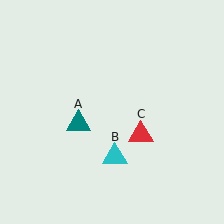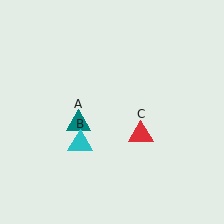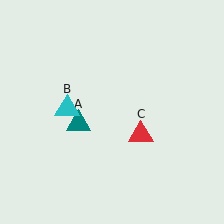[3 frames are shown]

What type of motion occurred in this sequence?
The cyan triangle (object B) rotated clockwise around the center of the scene.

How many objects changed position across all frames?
1 object changed position: cyan triangle (object B).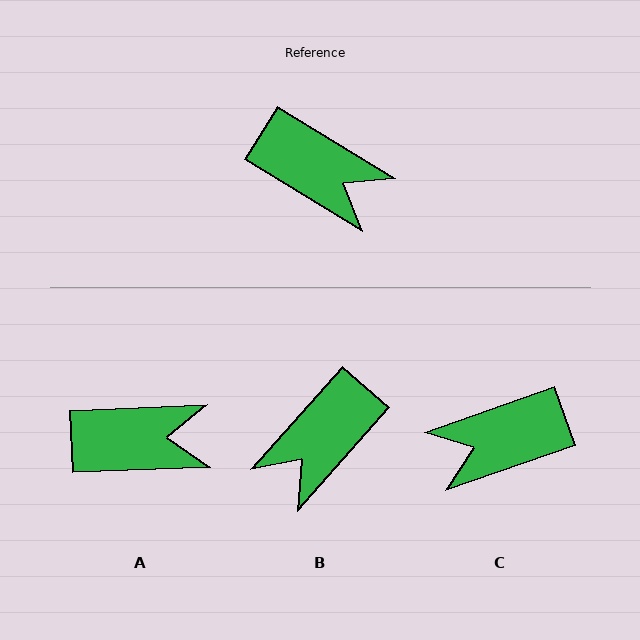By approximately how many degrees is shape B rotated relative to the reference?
Approximately 100 degrees clockwise.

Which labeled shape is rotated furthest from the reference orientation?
C, about 129 degrees away.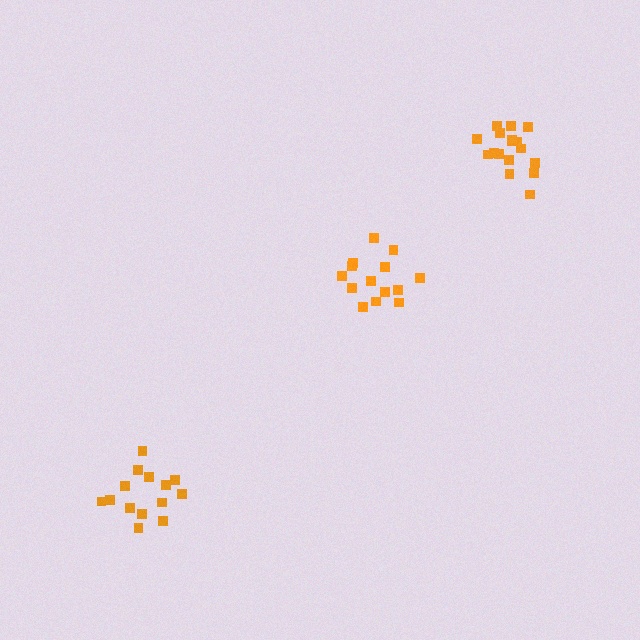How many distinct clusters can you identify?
There are 3 distinct clusters.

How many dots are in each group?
Group 1: 14 dots, Group 2: 17 dots, Group 3: 14 dots (45 total).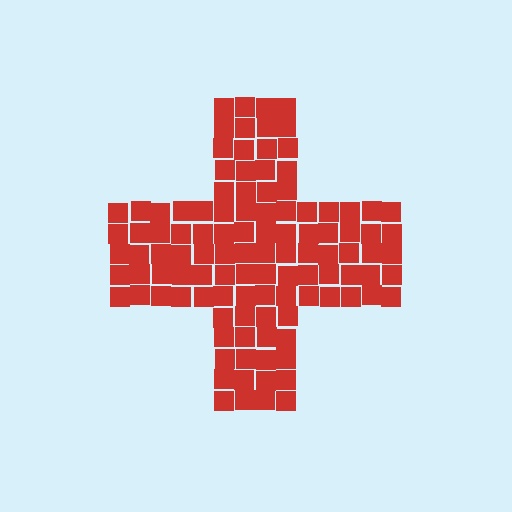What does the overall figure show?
The overall figure shows a cross.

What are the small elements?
The small elements are squares.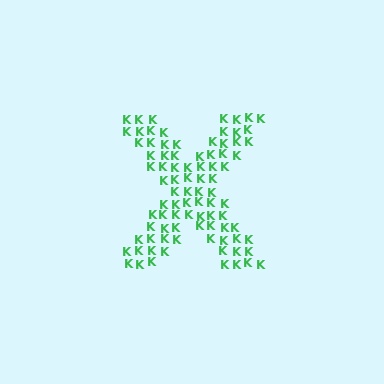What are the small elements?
The small elements are letter K's.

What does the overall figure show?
The overall figure shows the letter X.